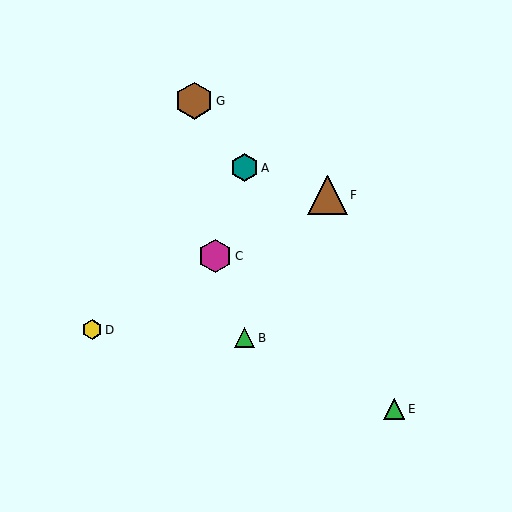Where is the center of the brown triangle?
The center of the brown triangle is at (328, 195).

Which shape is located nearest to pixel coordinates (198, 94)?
The brown hexagon (labeled G) at (194, 101) is nearest to that location.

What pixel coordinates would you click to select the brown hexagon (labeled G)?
Click at (194, 101) to select the brown hexagon G.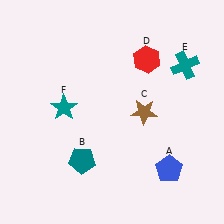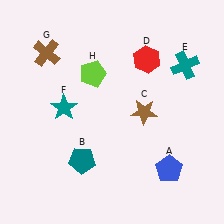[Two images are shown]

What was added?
A brown cross (G), a lime pentagon (H) were added in Image 2.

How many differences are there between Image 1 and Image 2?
There are 2 differences between the two images.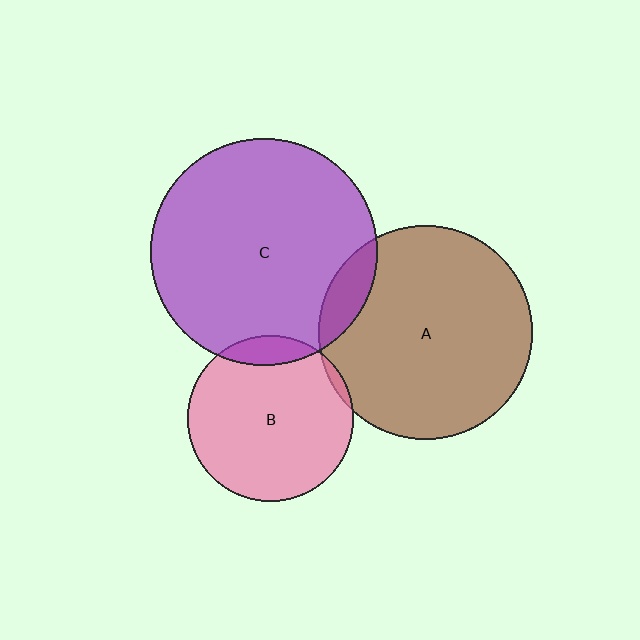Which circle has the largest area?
Circle C (purple).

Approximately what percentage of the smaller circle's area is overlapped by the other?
Approximately 10%.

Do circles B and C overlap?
Yes.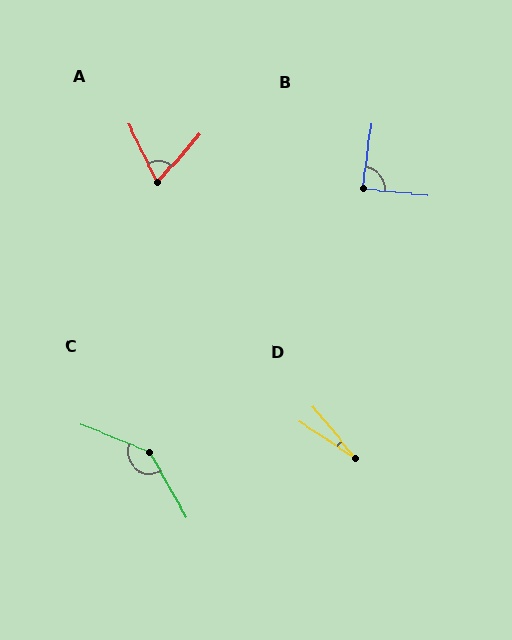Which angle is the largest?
C, at approximately 142 degrees.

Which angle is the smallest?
D, at approximately 18 degrees.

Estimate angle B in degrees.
Approximately 89 degrees.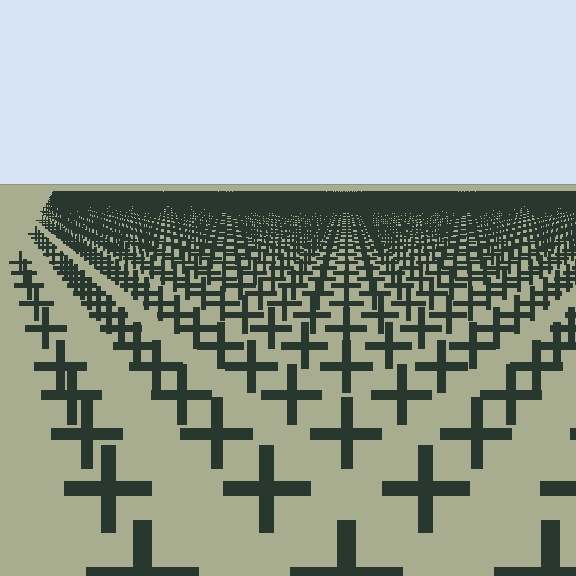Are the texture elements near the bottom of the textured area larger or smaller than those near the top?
Larger. Near the bottom, elements are closer to the viewer and appear at a bigger on-screen size.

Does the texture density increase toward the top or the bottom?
Density increases toward the top.